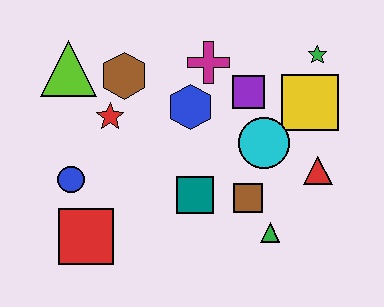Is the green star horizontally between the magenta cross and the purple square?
No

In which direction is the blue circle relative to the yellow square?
The blue circle is to the left of the yellow square.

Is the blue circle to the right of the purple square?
No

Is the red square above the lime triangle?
No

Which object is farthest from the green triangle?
The lime triangle is farthest from the green triangle.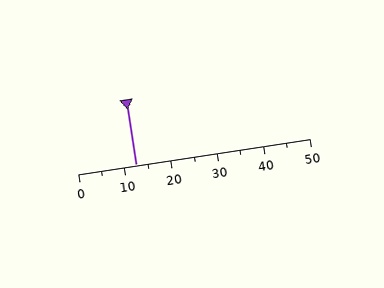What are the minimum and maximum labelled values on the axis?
The axis runs from 0 to 50.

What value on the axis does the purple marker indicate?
The marker indicates approximately 12.5.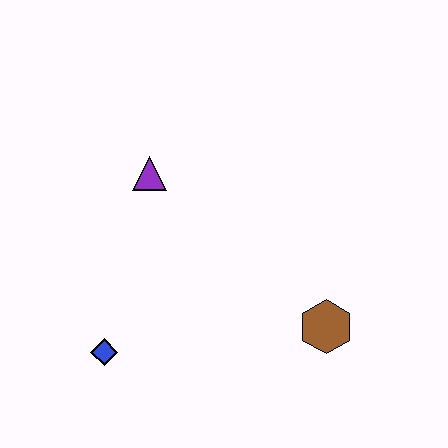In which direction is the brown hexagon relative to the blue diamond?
The brown hexagon is to the right of the blue diamond.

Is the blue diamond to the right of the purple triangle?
No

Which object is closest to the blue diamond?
The purple triangle is closest to the blue diamond.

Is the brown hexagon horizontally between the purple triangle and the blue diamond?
No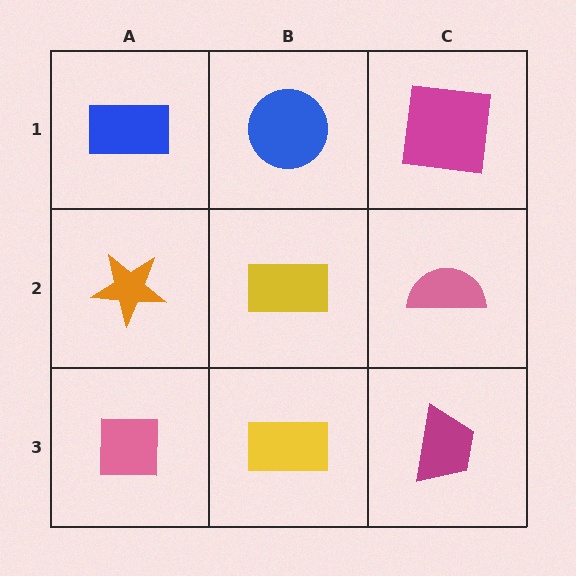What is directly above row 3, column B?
A yellow rectangle.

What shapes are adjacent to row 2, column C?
A magenta square (row 1, column C), a magenta trapezoid (row 3, column C), a yellow rectangle (row 2, column B).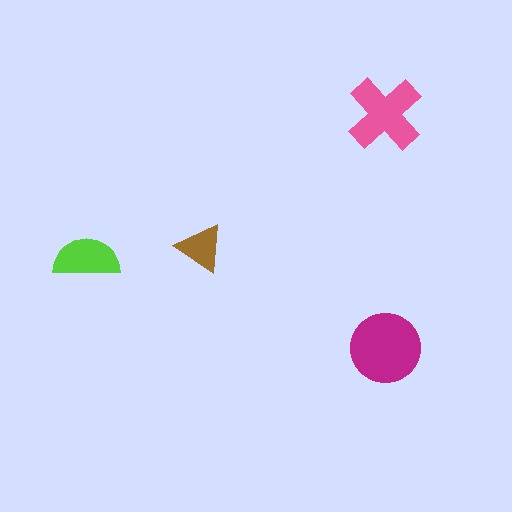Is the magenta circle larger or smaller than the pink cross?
Larger.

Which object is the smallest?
The brown triangle.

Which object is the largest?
The magenta circle.